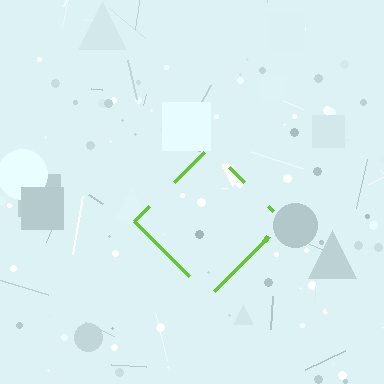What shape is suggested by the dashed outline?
The dashed outline suggests a diamond.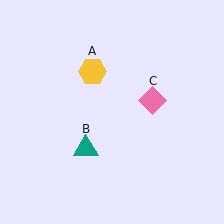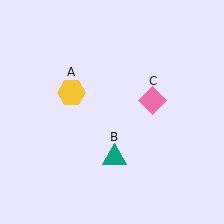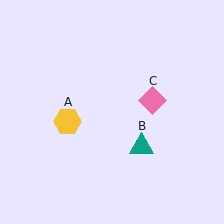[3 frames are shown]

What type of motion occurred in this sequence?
The yellow hexagon (object A), teal triangle (object B) rotated counterclockwise around the center of the scene.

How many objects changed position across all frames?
2 objects changed position: yellow hexagon (object A), teal triangle (object B).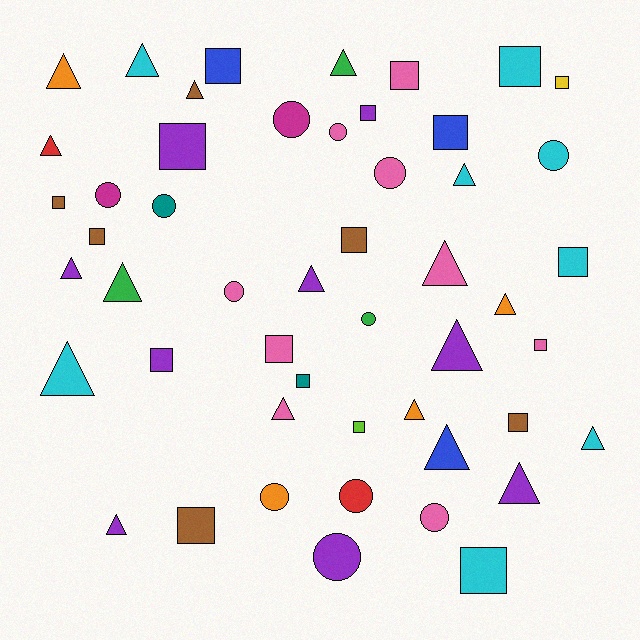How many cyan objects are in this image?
There are 8 cyan objects.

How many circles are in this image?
There are 12 circles.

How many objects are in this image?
There are 50 objects.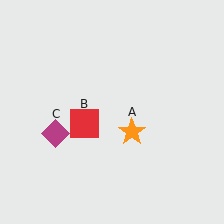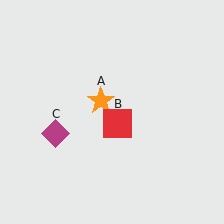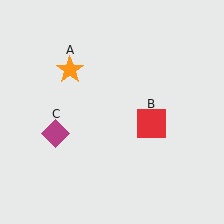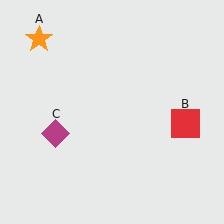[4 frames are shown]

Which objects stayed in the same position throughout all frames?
Magenta diamond (object C) remained stationary.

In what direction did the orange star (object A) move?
The orange star (object A) moved up and to the left.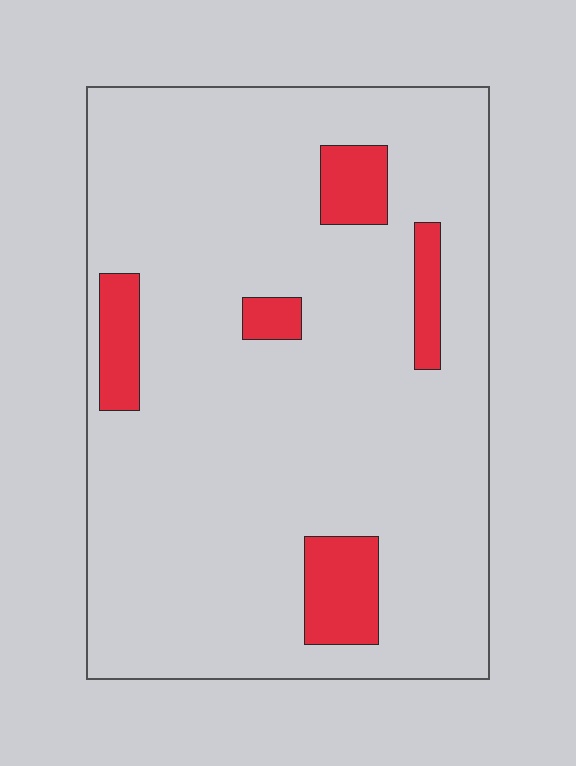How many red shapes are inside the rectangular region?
5.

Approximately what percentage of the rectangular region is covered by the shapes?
Approximately 10%.